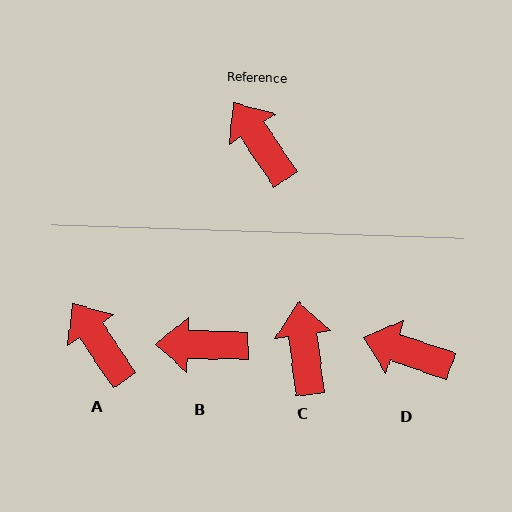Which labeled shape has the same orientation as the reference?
A.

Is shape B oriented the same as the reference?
No, it is off by about 55 degrees.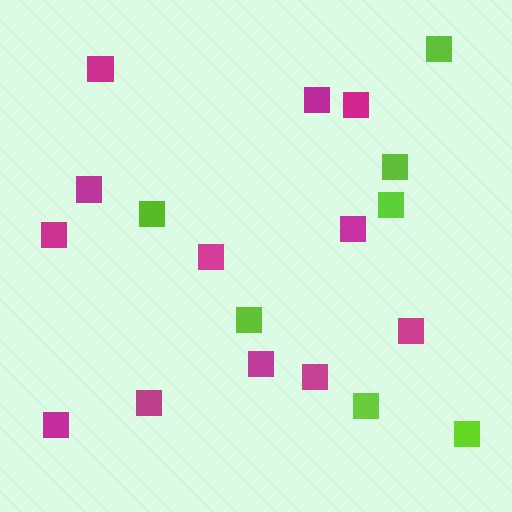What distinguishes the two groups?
There are 2 groups: one group of magenta squares (12) and one group of lime squares (7).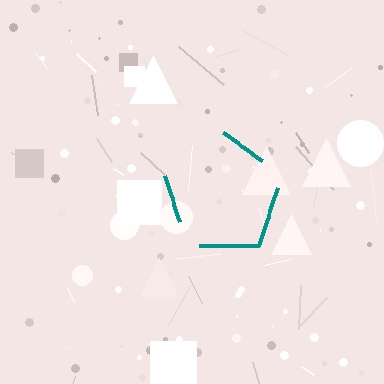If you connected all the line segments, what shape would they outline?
They would outline a pentagon.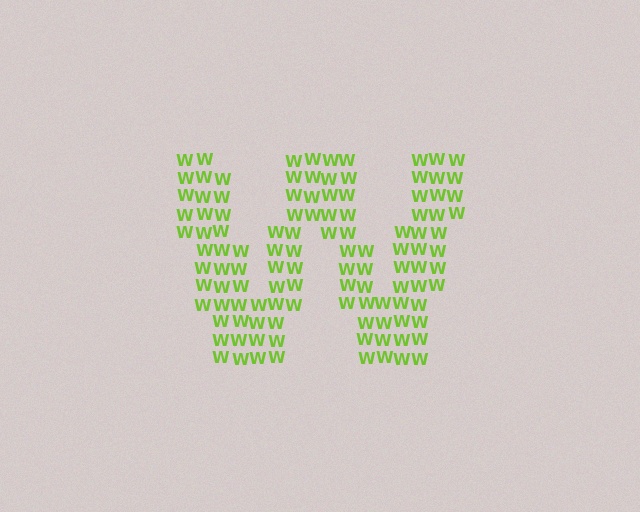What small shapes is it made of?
It is made of small letter W's.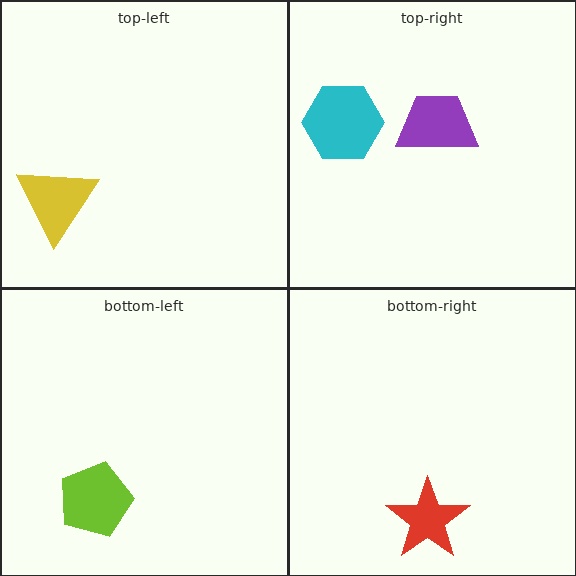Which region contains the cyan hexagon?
The top-right region.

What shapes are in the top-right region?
The purple trapezoid, the cyan hexagon.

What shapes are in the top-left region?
The yellow triangle.